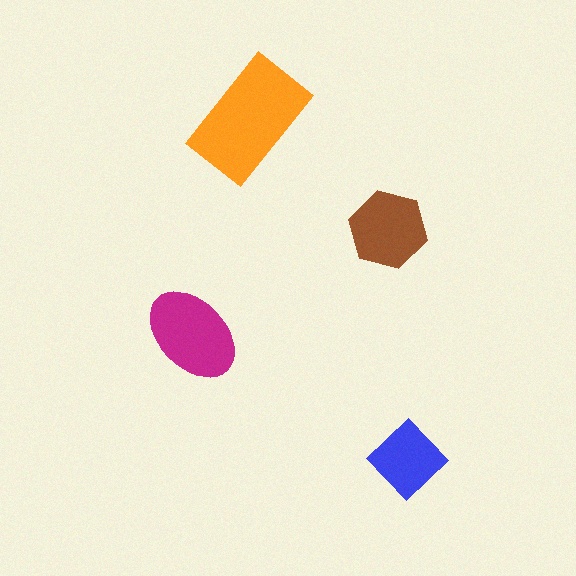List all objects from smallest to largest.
The blue diamond, the brown hexagon, the magenta ellipse, the orange rectangle.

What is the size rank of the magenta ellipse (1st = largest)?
2nd.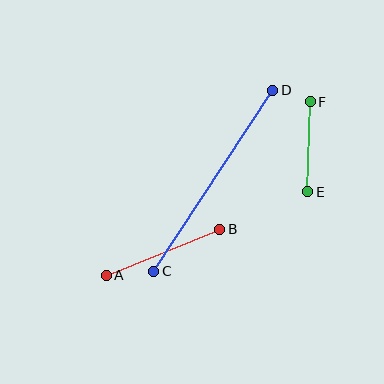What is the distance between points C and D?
The distance is approximately 216 pixels.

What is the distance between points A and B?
The distance is approximately 123 pixels.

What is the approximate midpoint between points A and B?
The midpoint is at approximately (163, 252) pixels.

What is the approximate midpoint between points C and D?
The midpoint is at approximately (213, 181) pixels.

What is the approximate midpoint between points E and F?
The midpoint is at approximately (309, 147) pixels.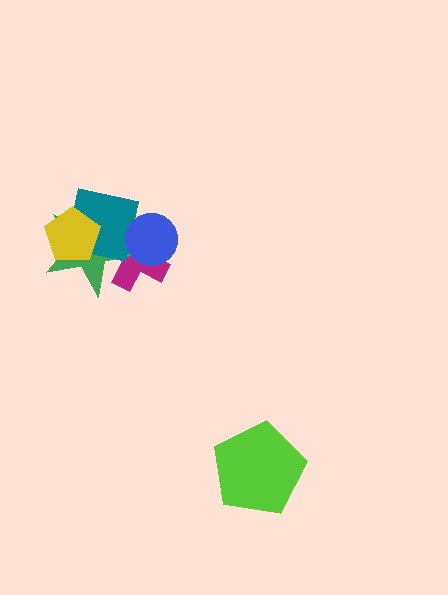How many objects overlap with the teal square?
3 objects overlap with the teal square.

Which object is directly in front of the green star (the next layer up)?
The teal square is directly in front of the green star.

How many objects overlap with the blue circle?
2 objects overlap with the blue circle.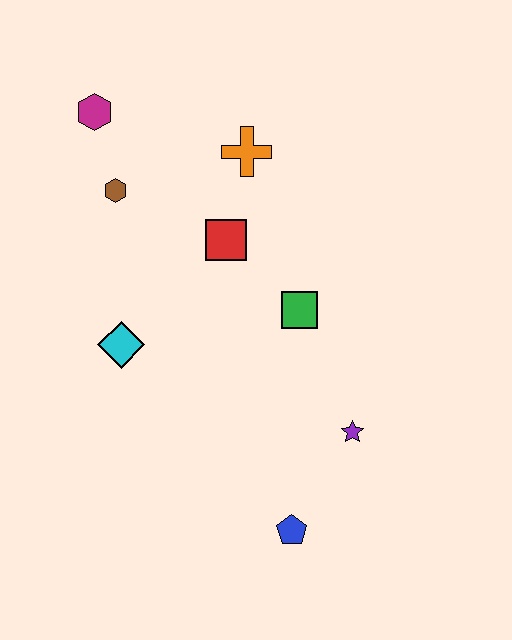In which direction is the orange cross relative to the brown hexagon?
The orange cross is to the right of the brown hexagon.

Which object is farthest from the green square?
The magenta hexagon is farthest from the green square.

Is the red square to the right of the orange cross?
No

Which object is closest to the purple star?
The blue pentagon is closest to the purple star.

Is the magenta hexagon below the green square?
No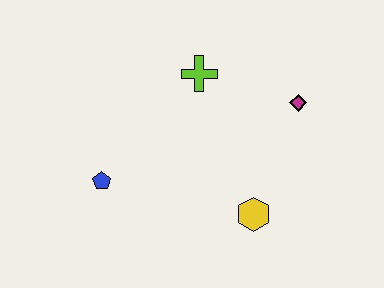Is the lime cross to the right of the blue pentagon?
Yes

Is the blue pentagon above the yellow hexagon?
Yes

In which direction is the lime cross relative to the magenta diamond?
The lime cross is to the left of the magenta diamond.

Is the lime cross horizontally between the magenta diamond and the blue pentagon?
Yes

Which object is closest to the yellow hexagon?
The magenta diamond is closest to the yellow hexagon.